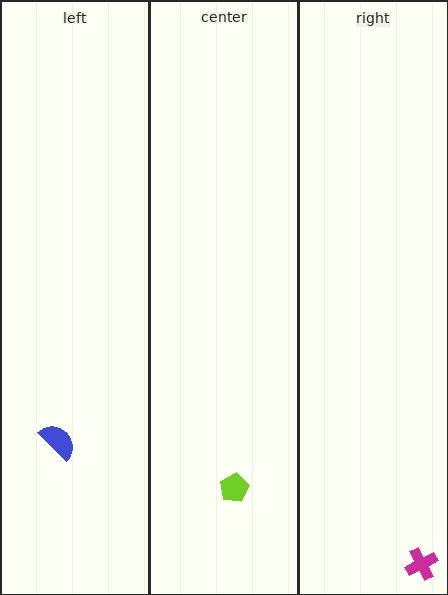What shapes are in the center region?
The lime pentagon.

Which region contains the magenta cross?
The right region.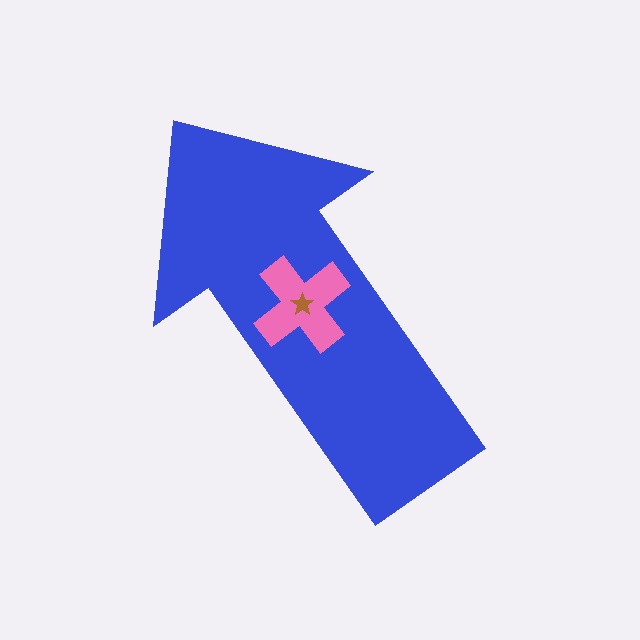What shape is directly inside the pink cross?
The brown star.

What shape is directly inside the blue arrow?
The pink cross.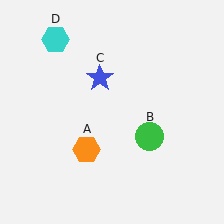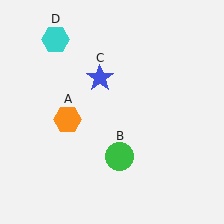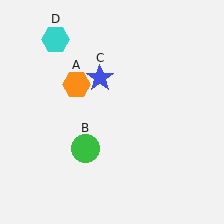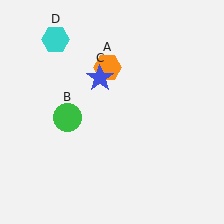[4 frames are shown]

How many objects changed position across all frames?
2 objects changed position: orange hexagon (object A), green circle (object B).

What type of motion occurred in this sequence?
The orange hexagon (object A), green circle (object B) rotated clockwise around the center of the scene.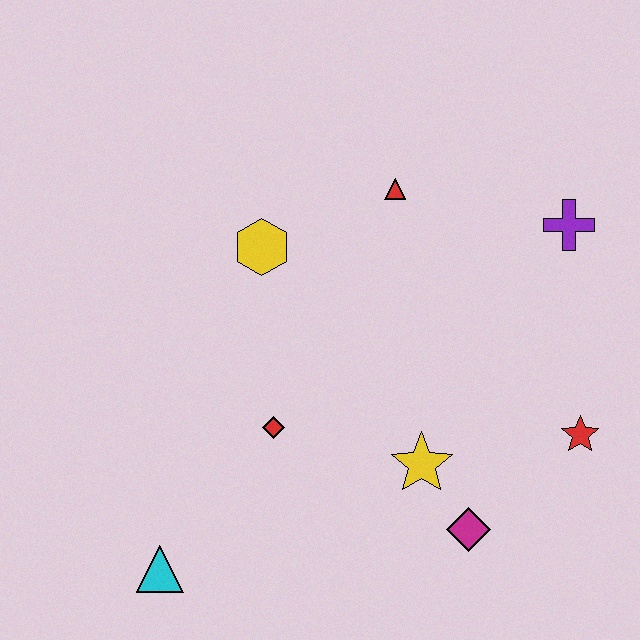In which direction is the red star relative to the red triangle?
The red star is below the red triangle.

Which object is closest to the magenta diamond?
The yellow star is closest to the magenta diamond.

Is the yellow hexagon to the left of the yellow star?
Yes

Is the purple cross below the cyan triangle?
No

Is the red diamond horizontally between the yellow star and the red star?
No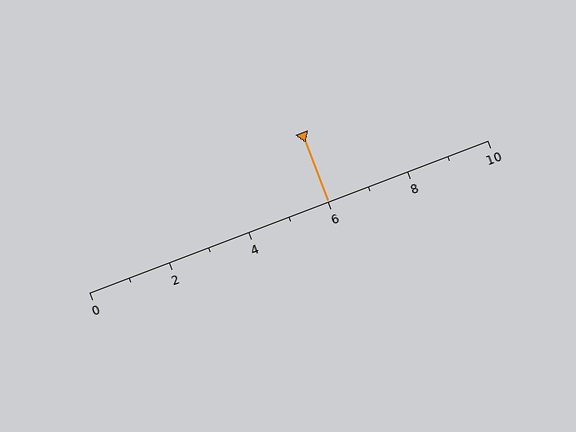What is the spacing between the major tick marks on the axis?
The major ticks are spaced 2 apart.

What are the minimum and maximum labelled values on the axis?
The axis runs from 0 to 10.